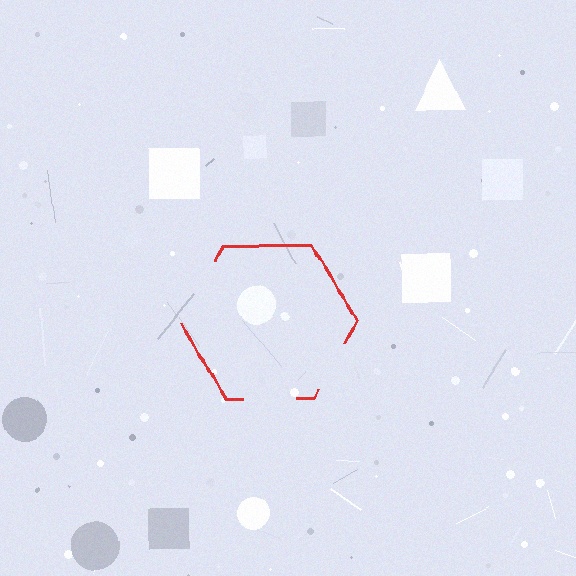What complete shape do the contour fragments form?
The contour fragments form a hexagon.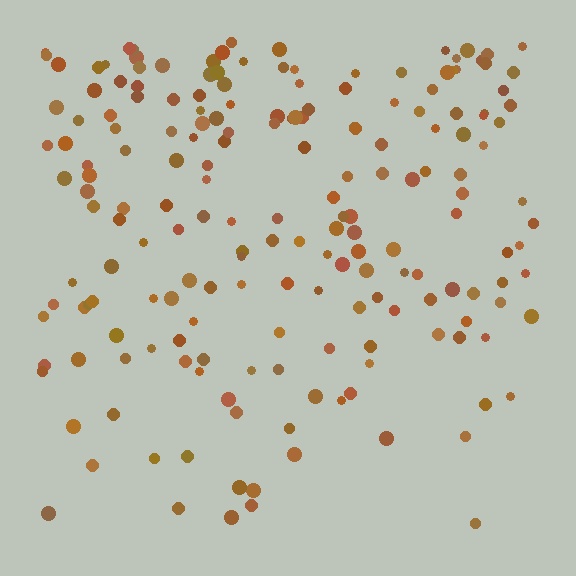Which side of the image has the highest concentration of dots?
The top.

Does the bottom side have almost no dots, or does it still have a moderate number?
Still a moderate number, just noticeably fewer than the top.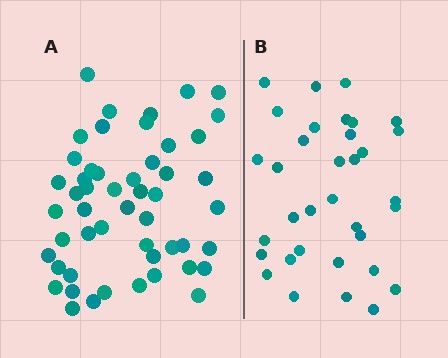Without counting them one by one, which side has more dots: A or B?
Region A (the left region) has more dots.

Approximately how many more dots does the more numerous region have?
Region A has approximately 15 more dots than region B.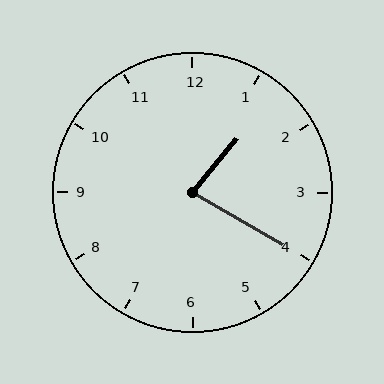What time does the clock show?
1:20.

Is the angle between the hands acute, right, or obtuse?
It is acute.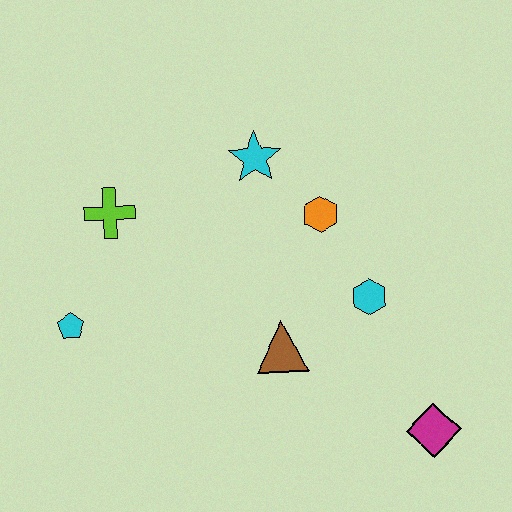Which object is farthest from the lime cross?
The magenta diamond is farthest from the lime cross.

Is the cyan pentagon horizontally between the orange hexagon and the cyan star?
No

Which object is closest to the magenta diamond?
The cyan hexagon is closest to the magenta diamond.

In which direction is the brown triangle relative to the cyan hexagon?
The brown triangle is to the left of the cyan hexagon.